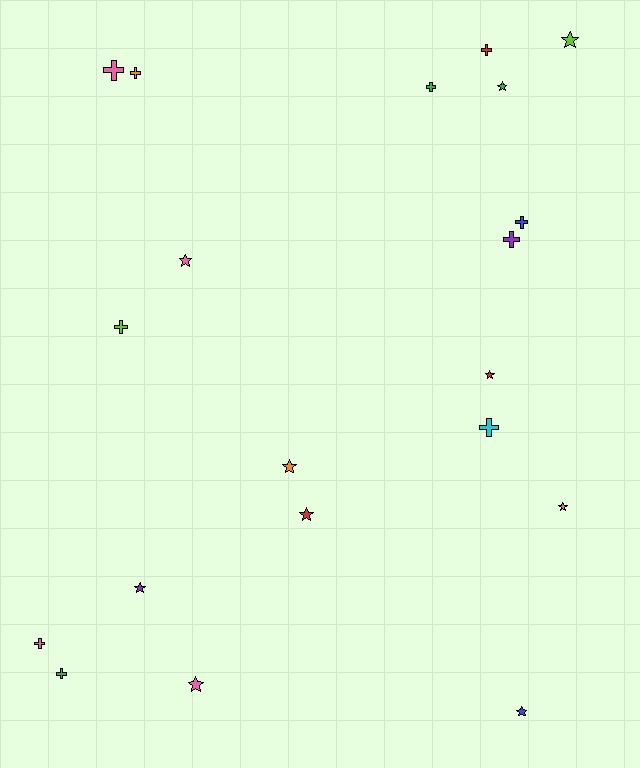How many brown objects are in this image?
There are no brown objects.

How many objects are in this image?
There are 20 objects.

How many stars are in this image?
There are 10 stars.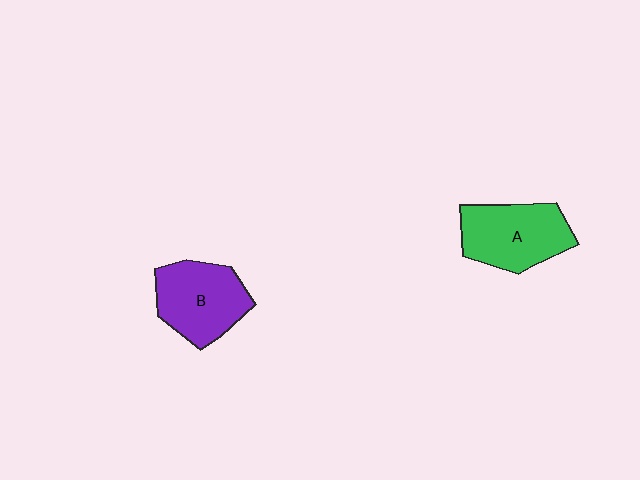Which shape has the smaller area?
Shape B (purple).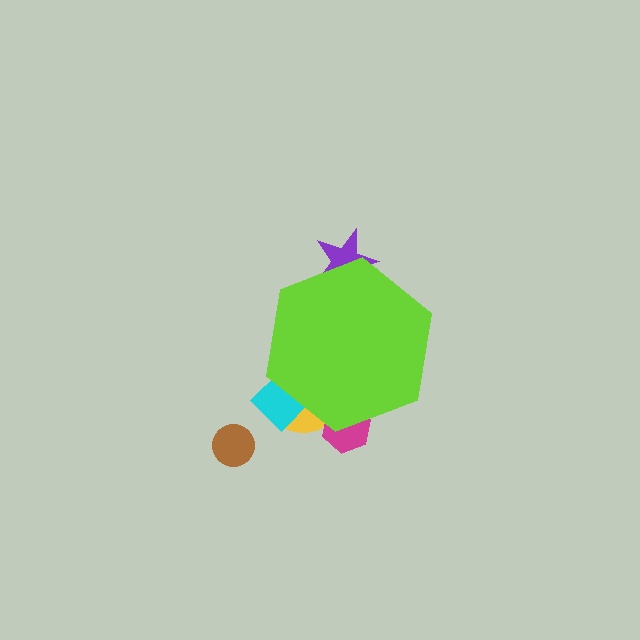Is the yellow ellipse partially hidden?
Yes, the yellow ellipse is partially hidden behind the lime hexagon.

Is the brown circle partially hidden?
No, the brown circle is fully visible.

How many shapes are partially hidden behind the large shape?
4 shapes are partially hidden.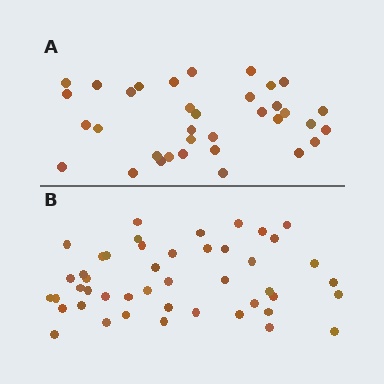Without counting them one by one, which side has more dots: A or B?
Region B (the bottom region) has more dots.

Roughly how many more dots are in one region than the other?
Region B has roughly 12 or so more dots than region A.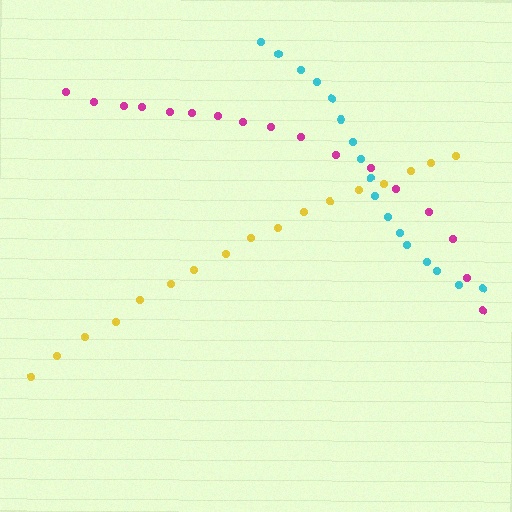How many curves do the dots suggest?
There are 3 distinct paths.